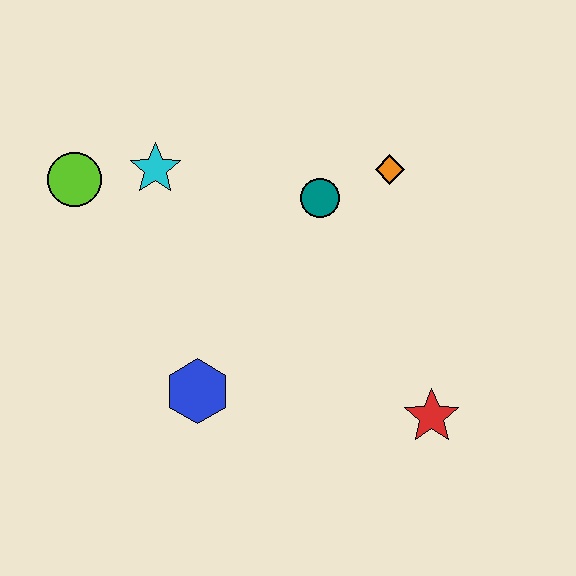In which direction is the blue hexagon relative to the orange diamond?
The blue hexagon is below the orange diamond.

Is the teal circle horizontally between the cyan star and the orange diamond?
Yes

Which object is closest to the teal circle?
The orange diamond is closest to the teal circle.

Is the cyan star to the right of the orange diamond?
No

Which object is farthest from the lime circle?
The red star is farthest from the lime circle.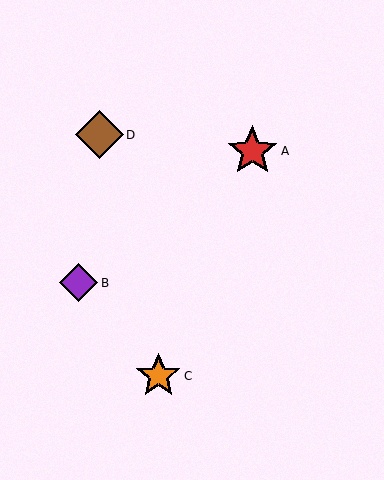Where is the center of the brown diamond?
The center of the brown diamond is at (99, 135).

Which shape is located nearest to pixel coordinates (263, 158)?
The red star (labeled A) at (252, 151) is nearest to that location.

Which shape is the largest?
The red star (labeled A) is the largest.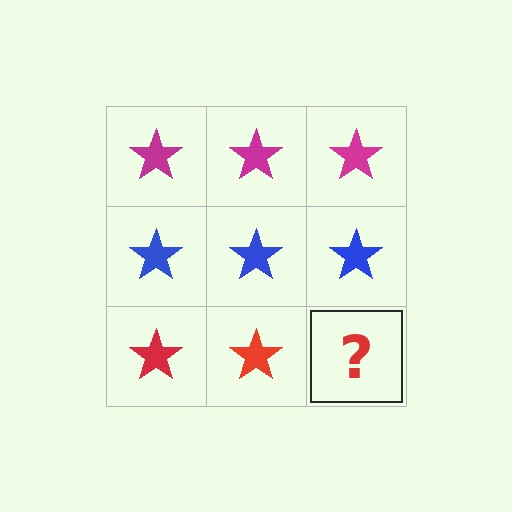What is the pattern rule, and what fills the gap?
The rule is that each row has a consistent color. The gap should be filled with a red star.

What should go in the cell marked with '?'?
The missing cell should contain a red star.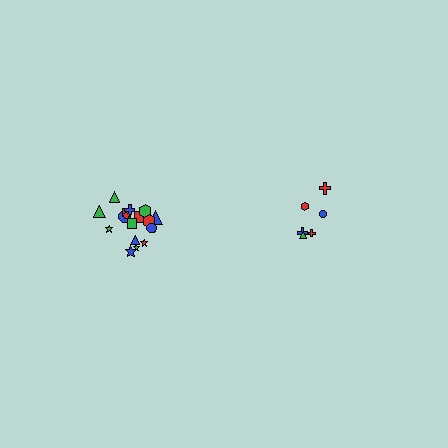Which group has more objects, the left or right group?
The left group.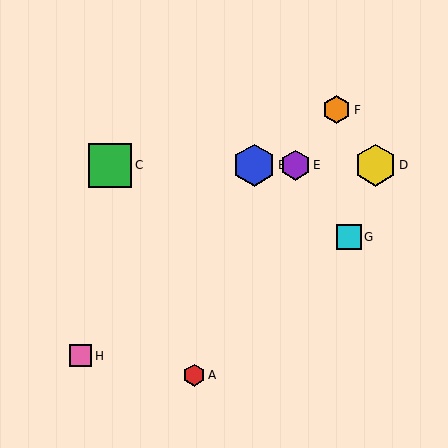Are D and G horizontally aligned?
No, D is at y≈165 and G is at y≈237.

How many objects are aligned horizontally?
4 objects (B, C, D, E) are aligned horizontally.